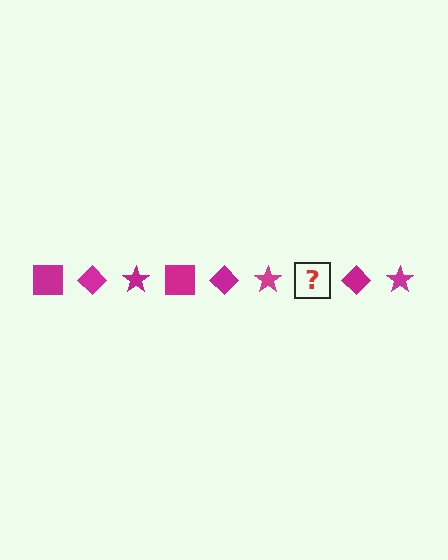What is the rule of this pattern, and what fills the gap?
The rule is that the pattern cycles through square, diamond, star shapes in magenta. The gap should be filled with a magenta square.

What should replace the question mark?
The question mark should be replaced with a magenta square.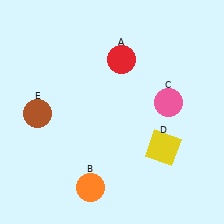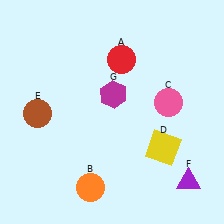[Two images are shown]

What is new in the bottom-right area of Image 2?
A purple triangle (F) was added in the bottom-right area of Image 2.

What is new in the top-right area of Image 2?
A magenta hexagon (G) was added in the top-right area of Image 2.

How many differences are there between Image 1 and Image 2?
There are 2 differences between the two images.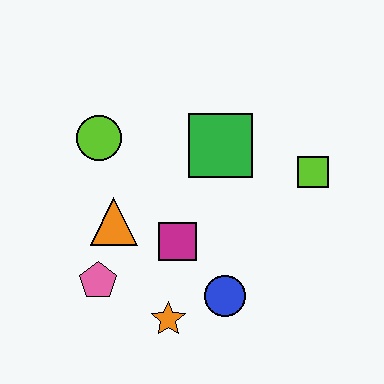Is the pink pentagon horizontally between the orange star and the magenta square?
No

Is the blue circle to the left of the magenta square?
No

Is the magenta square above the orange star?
Yes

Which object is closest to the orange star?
The blue circle is closest to the orange star.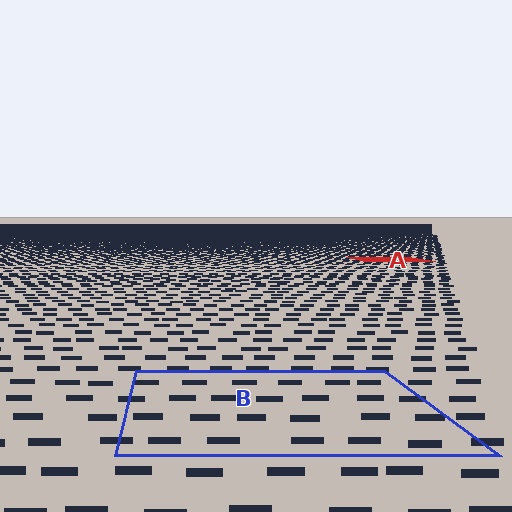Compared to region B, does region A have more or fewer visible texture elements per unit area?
Region A has more texture elements per unit area — they are packed more densely because it is farther away.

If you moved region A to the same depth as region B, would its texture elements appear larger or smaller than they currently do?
They would appear larger. At a closer depth, the same texture elements are projected at a bigger on-screen size.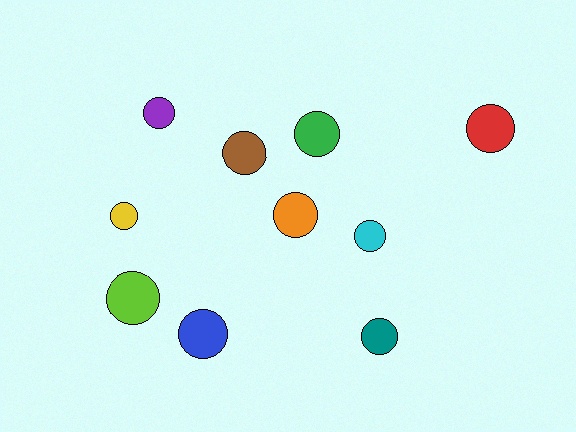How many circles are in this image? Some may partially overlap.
There are 10 circles.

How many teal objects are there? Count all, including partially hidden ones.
There is 1 teal object.